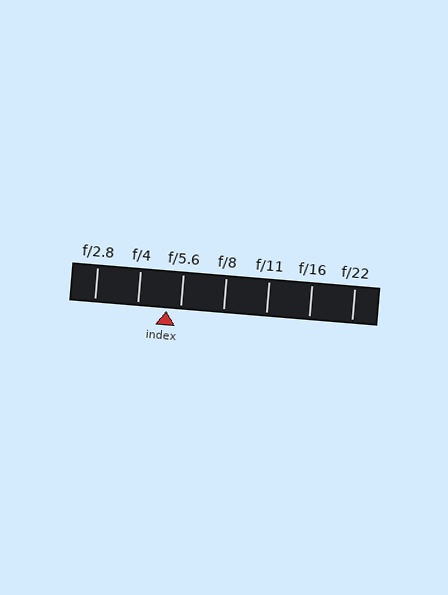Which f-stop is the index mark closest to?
The index mark is closest to f/5.6.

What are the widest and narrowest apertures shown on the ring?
The widest aperture shown is f/2.8 and the narrowest is f/22.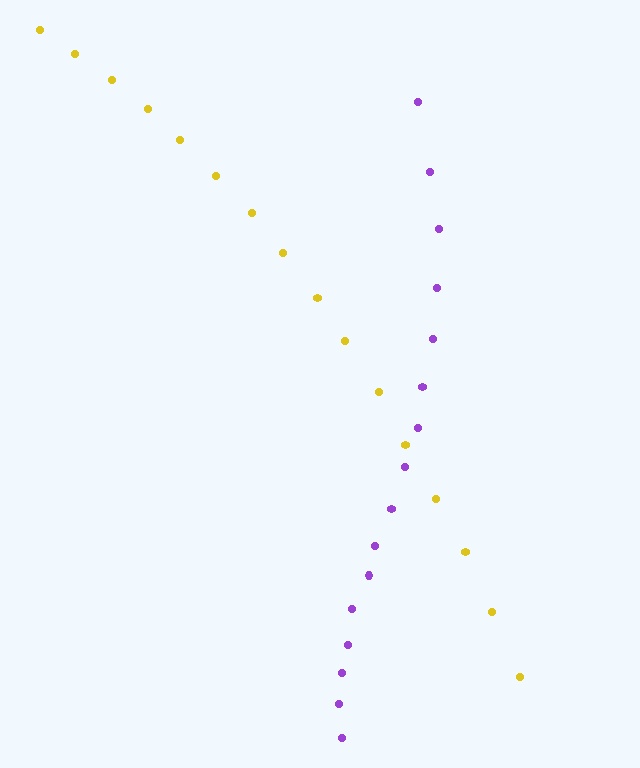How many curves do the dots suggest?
There are 2 distinct paths.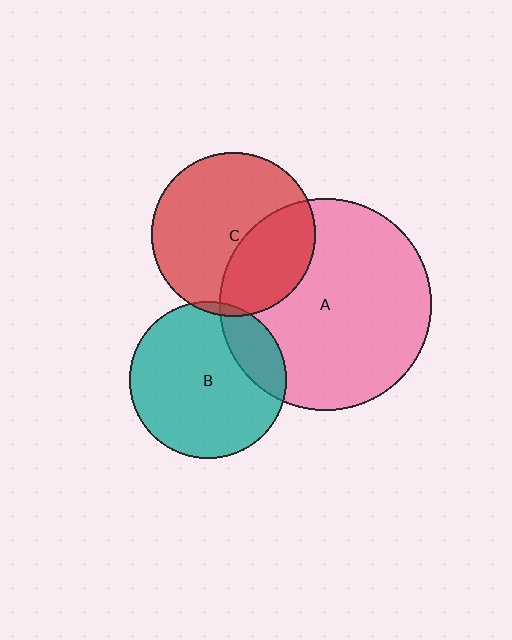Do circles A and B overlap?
Yes.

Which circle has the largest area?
Circle A (pink).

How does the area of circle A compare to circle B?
Approximately 1.8 times.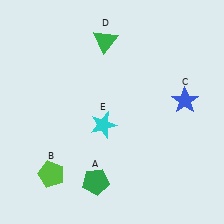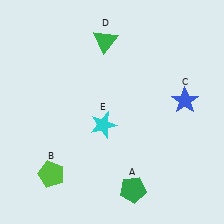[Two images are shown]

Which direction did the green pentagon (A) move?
The green pentagon (A) moved right.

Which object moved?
The green pentagon (A) moved right.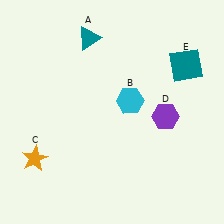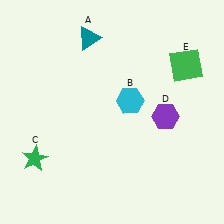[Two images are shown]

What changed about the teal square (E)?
In Image 1, E is teal. In Image 2, it changed to green.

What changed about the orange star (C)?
In Image 1, C is orange. In Image 2, it changed to green.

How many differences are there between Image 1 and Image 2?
There are 2 differences between the two images.